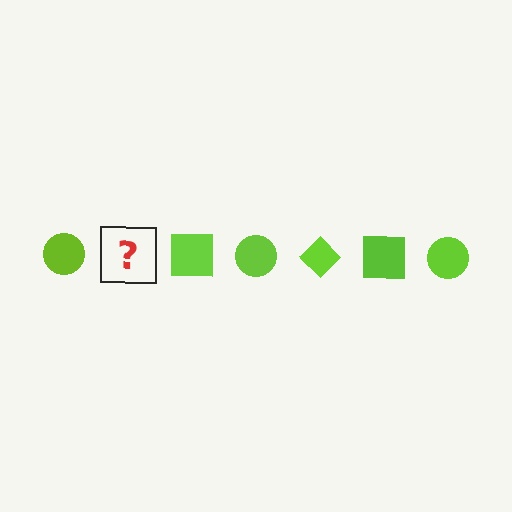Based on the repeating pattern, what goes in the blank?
The blank should be a lime diamond.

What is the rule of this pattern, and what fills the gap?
The rule is that the pattern cycles through circle, diamond, square shapes in lime. The gap should be filled with a lime diamond.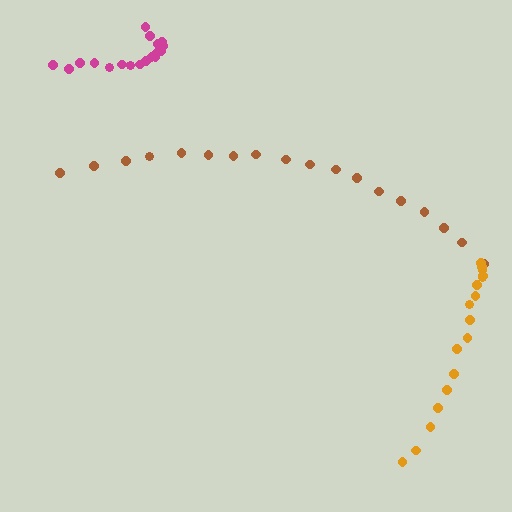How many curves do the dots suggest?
There are 3 distinct paths.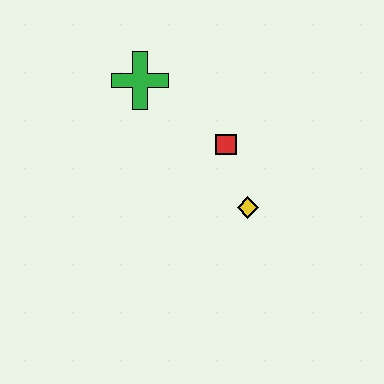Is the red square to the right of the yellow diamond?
No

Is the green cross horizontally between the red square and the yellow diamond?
No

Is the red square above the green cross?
No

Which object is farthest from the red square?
The green cross is farthest from the red square.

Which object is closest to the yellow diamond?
The red square is closest to the yellow diamond.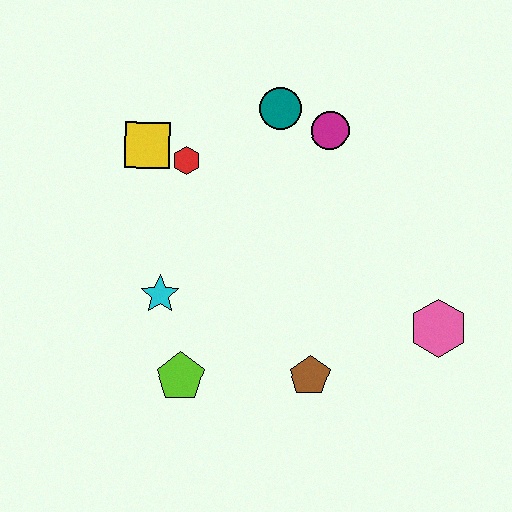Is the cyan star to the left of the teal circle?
Yes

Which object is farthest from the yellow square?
The pink hexagon is farthest from the yellow square.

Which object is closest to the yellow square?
The red hexagon is closest to the yellow square.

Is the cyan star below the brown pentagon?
No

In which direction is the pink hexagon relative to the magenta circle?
The pink hexagon is below the magenta circle.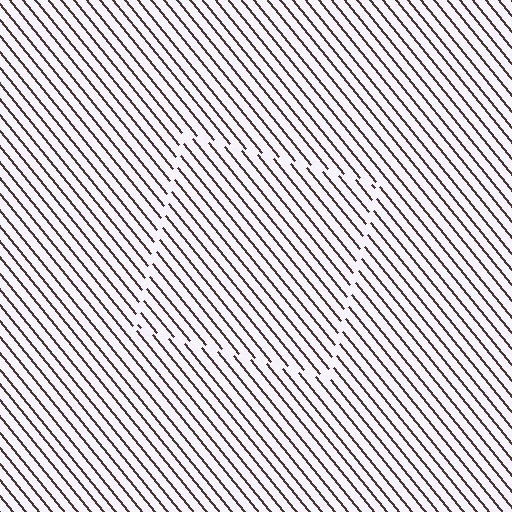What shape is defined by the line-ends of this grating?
An illusory square. The interior of the shape contains the same grating, shifted by half a period — the contour is defined by the phase discontinuity where line-ends from the inner and outer gratings abut.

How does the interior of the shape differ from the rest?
The interior of the shape contains the same grating, shifted by half a period — the contour is defined by the phase discontinuity where line-ends from the inner and outer gratings abut.